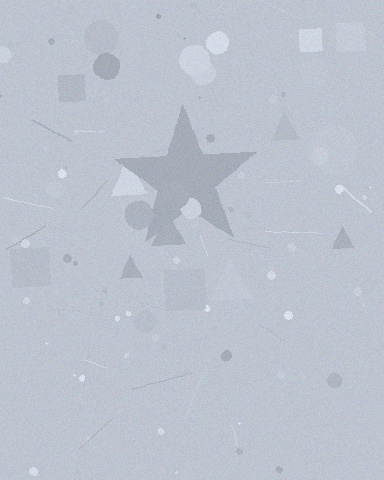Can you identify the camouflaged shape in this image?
The camouflaged shape is a star.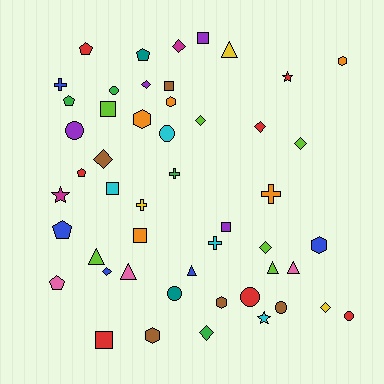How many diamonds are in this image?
There are 10 diamonds.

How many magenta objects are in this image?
There are 2 magenta objects.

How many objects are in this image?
There are 50 objects.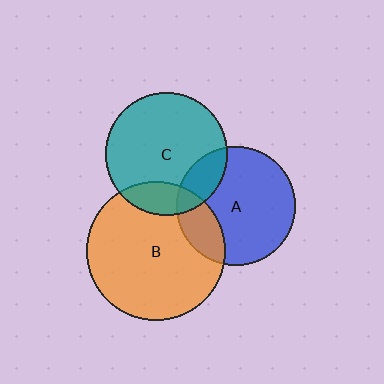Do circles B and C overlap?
Yes.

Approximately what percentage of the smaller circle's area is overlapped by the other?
Approximately 15%.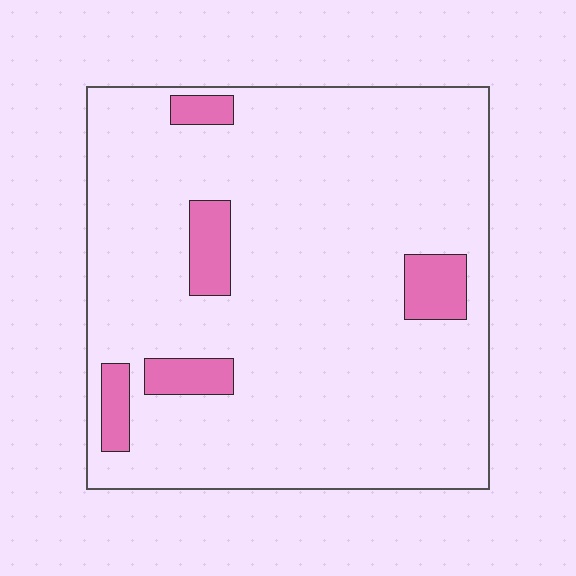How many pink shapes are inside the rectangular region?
5.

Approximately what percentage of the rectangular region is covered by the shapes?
Approximately 10%.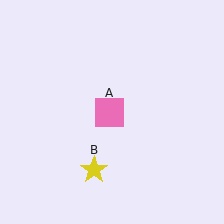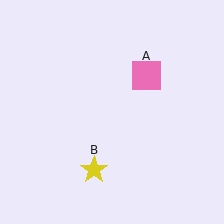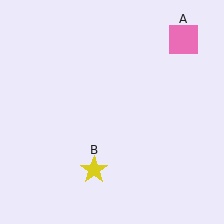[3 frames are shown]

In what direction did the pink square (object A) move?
The pink square (object A) moved up and to the right.